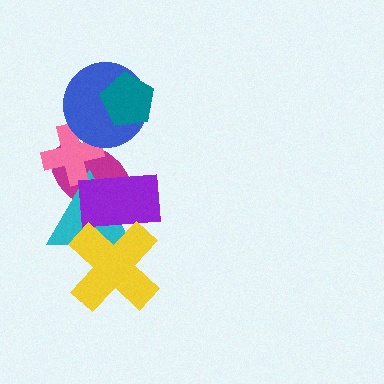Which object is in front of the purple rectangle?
The yellow cross is in front of the purple rectangle.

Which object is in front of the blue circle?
The teal pentagon is in front of the blue circle.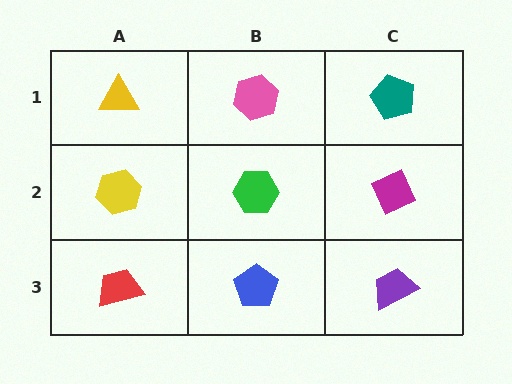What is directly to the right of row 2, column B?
A magenta diamond.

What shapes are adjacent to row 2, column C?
A teal pentagon (row 1, column C), a purple trapezoid (row 3, column C), a green hexagon (row 2, column B).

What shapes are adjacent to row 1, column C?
A magenta diamond (row 2, column C), a pink hexagon (row 1, column B).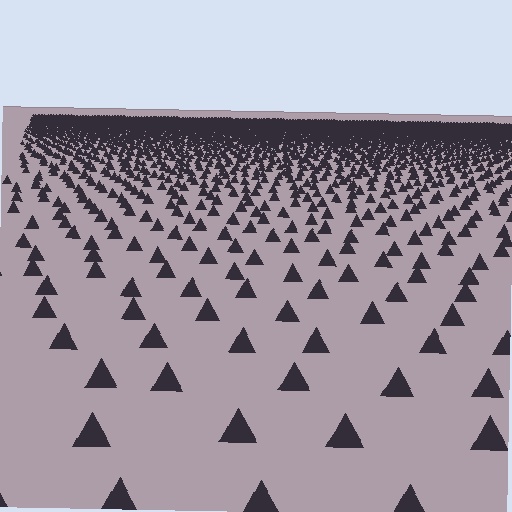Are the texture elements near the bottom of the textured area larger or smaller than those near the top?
Larger. Near the bottom, elements are closer to the viewer and appear at a bigger on-screen size.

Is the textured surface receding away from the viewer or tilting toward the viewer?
The surface is receding away from the viewer. Texture elements get smaller and denser toward the top.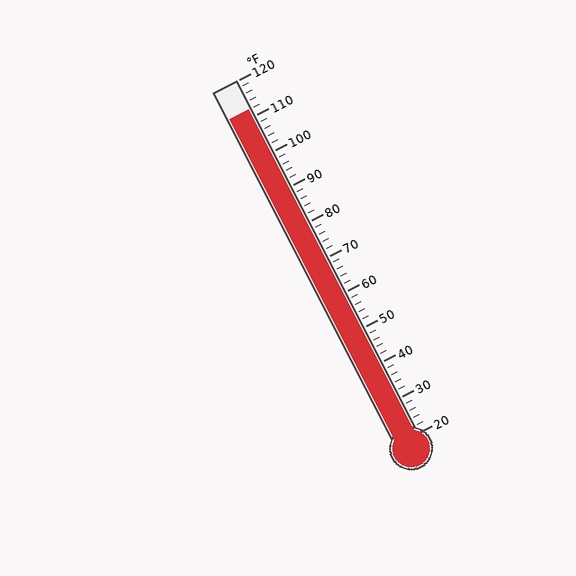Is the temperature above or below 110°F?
The temperature is above 110°F.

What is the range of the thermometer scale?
The thermometer scale ranges from 20°F to 120°F.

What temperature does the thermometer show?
The thermometer shows approximately 112°F.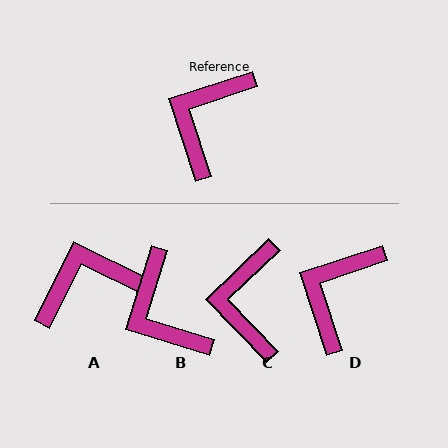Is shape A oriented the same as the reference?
No, it is off by about 44 degrees.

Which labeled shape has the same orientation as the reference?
D.